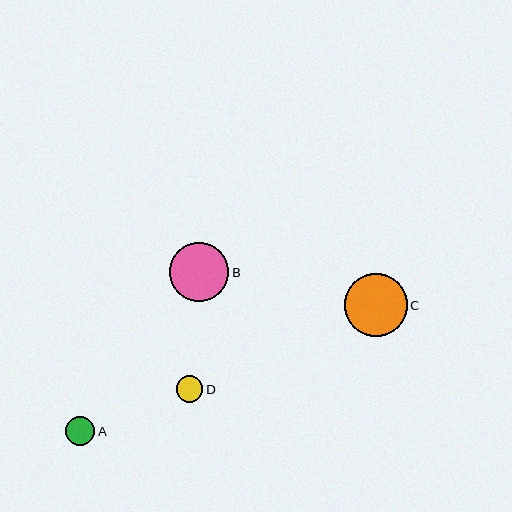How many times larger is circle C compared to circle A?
Circle C is approximately 2.2 times the size of circle A.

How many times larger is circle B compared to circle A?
Circle B is approximately 2.0 times the size of circle A.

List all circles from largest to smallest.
From largest to smallest: C, B, A, D.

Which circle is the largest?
Circle C is the largest with a size of approximately 63 pixels.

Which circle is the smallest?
Circle D is the smallest with a size of approximately 26 pixels.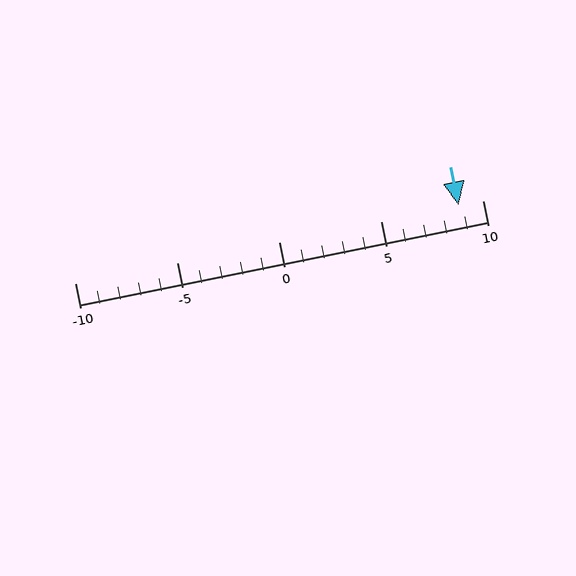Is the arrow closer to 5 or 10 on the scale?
The arrow is closer to 10.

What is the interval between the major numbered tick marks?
The major tick marks are spaced 5 units apart.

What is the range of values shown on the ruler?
The ruler shows values from -10 to 10.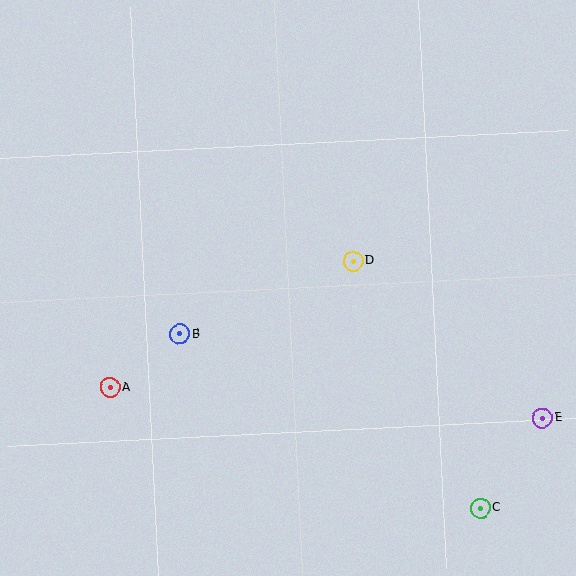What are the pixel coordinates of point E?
Point E is at (542, 418).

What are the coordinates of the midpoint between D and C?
The midpoint between D and C is at (417, 385).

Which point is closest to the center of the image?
Point D at (353, 261) is closest to the center.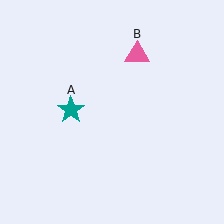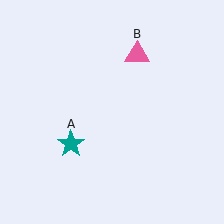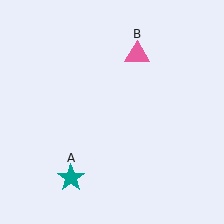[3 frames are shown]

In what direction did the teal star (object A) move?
The teal star (object A) moved down.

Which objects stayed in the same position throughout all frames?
Pink triangle (object B) remained stationary.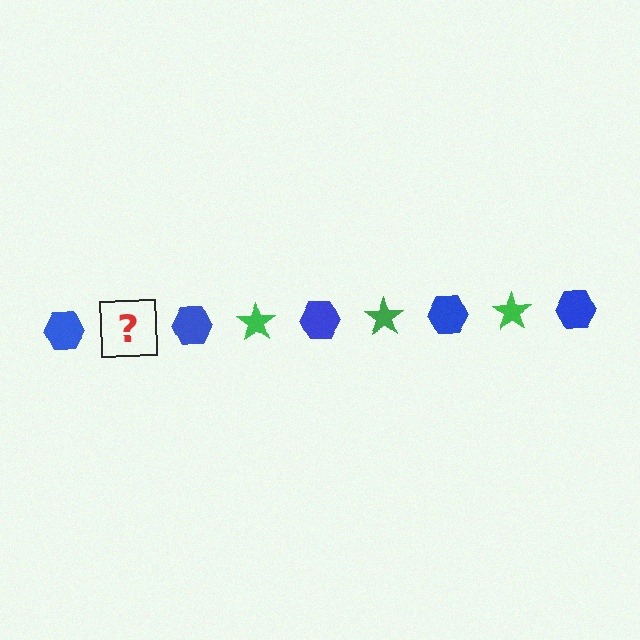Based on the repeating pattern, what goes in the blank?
The blank should be a green star.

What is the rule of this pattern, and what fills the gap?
The rule is that the pattern alternates between blue hexagon and green star. The gap should be filled with a green star.